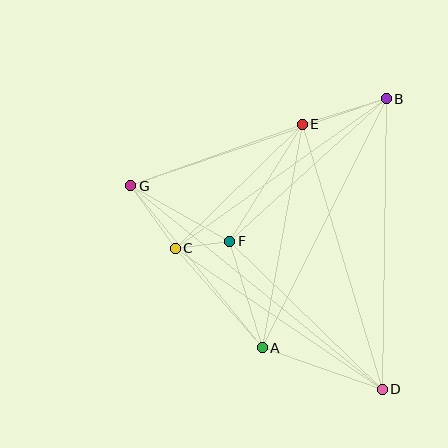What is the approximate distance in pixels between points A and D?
The distance between A and D is approximately 127 pixels.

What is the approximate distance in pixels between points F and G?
The distance between F and G is approximately 114 pixels.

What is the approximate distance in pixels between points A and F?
The distance between A and F is approximately 111 pixels.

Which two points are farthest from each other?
Points D and G are farthest from each other.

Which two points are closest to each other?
Points C and F are closest to each other.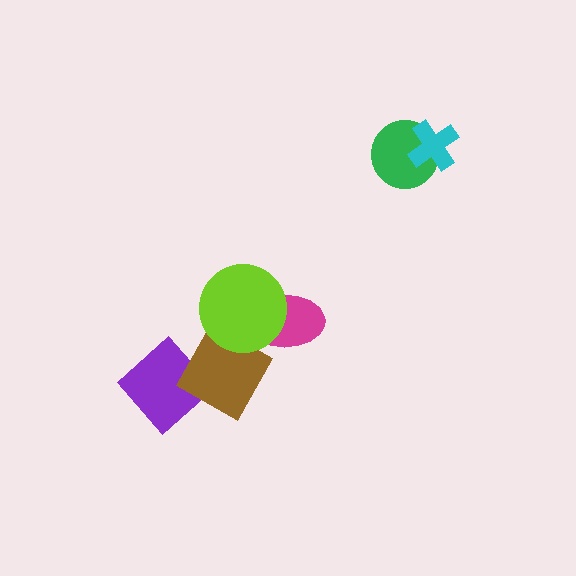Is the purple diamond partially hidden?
Yes, it is partially covered by another shape.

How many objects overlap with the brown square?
2 objects overlap with the brown square.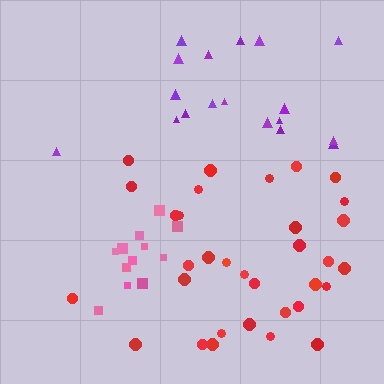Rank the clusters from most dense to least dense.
pink, red, purple.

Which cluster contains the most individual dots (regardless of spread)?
Red (34).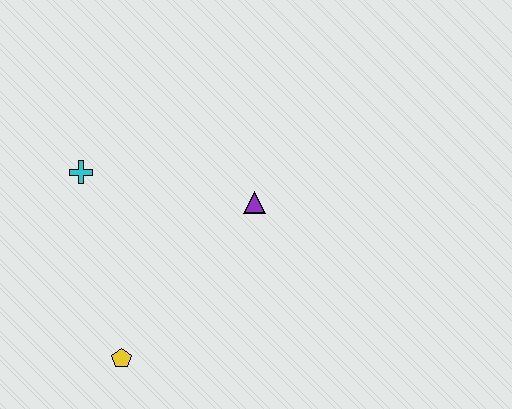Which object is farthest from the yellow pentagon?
The purple triangle is farthest from the yellow pentagon.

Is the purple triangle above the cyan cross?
No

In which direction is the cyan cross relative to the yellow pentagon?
The cyan cross is above the yellow pentagon.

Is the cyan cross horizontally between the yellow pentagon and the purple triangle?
No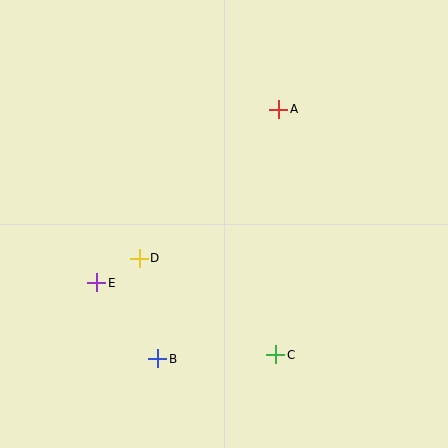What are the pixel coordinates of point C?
Point C is at (276, 355).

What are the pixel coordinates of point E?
Point E is at (97, 283).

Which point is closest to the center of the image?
Point D at (139, 258) is closest to the center.